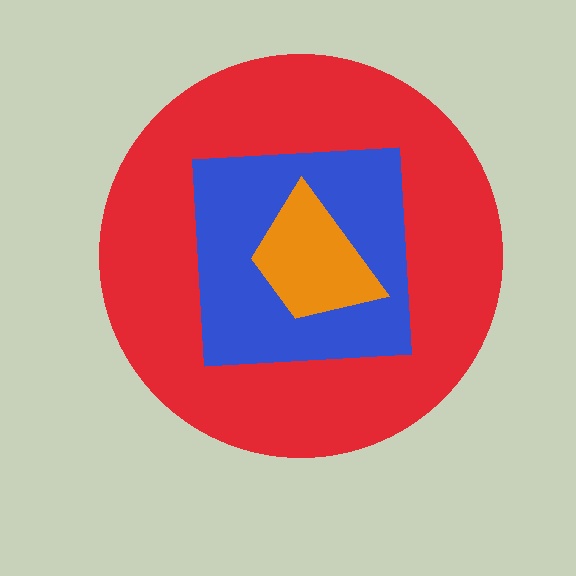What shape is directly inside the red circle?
The blue square.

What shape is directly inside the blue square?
The orange trapezoid.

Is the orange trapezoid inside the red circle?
Yes.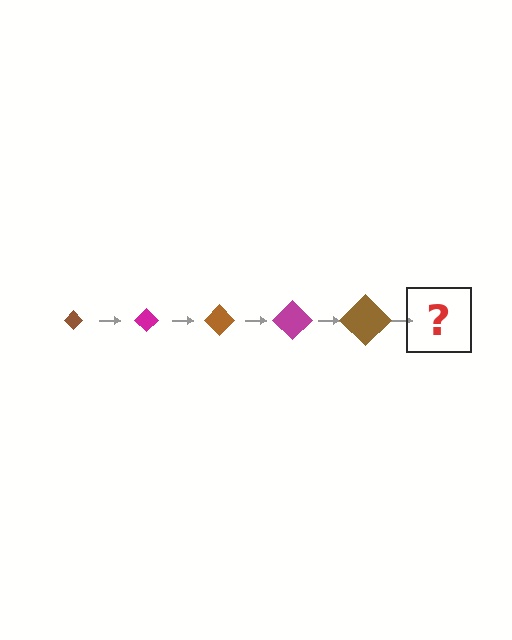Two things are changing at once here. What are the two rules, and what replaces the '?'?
The two rules are that the diamond grows larger each step and the color cycles through brown and magenta. The '?' should be a magenta diamond, larger than the previous one.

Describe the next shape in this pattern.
It should be a magenta diamond, larger than the previous one.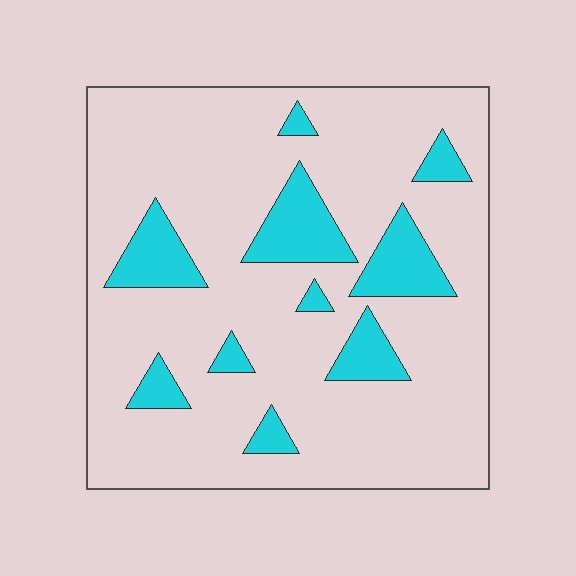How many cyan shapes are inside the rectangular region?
10.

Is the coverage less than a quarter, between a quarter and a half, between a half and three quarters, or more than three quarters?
Less than a quarter.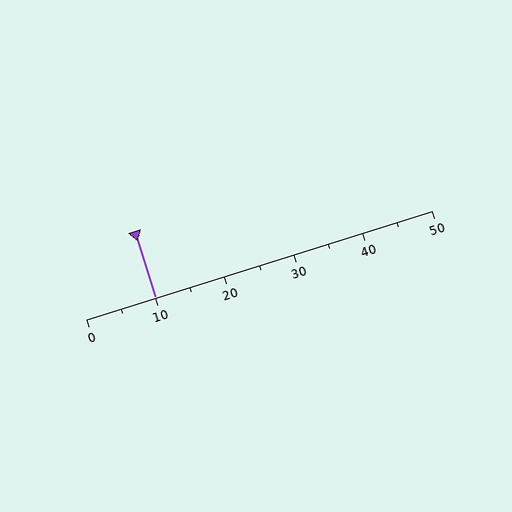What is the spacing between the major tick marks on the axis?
The major ticks are spaced 10 apart.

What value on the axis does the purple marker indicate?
The marker indicates approximately 10.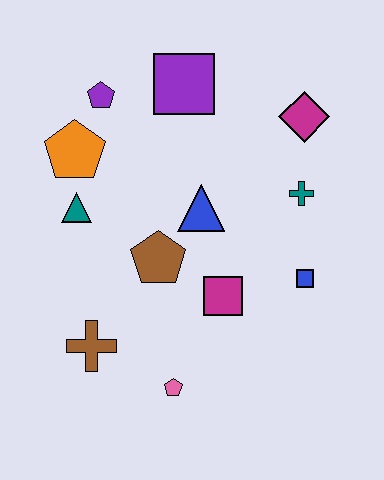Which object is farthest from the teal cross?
The brown cross is farthest from the teal cross.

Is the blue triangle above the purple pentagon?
No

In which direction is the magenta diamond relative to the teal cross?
The magenta diamond is above the teal cross.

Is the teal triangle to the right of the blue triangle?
No